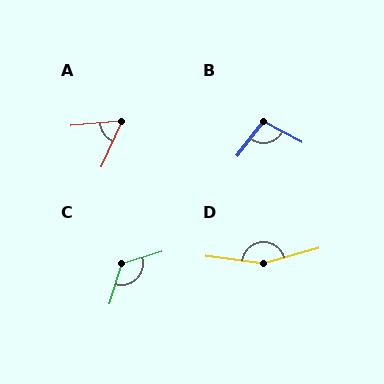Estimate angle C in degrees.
Approximately 124 degrees.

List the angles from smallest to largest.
A (60°), B (100°), C (124°), D (157°).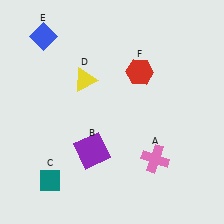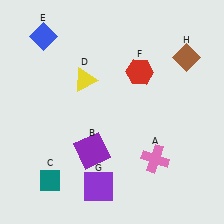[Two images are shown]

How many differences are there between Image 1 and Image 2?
There are 2 differences between the two images.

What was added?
A purple square (G), a brown diamond (H) were added in Image 2.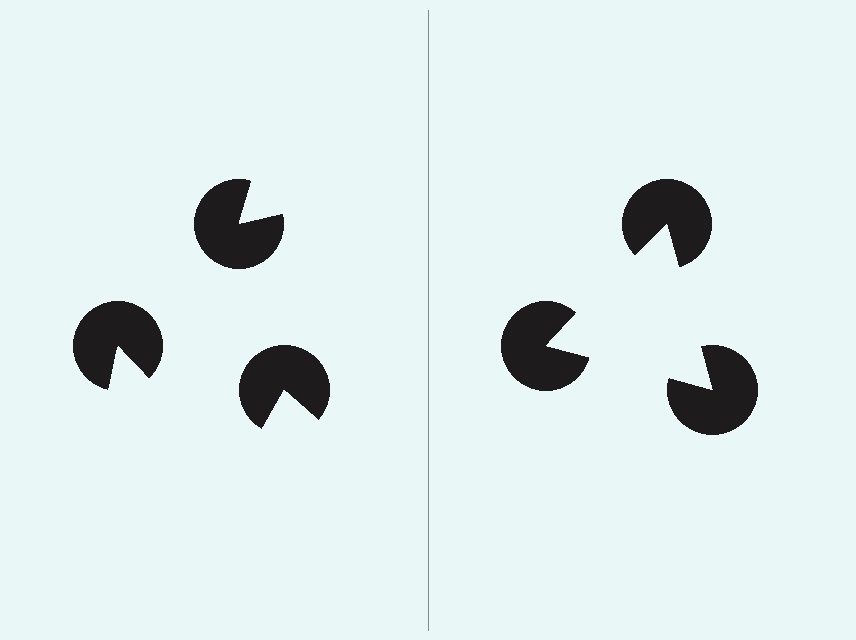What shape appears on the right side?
An illusory triangle.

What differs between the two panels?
The pac-man discs are positioned identically on both sides; only the wedge orientations differ. On the right they align to a triangle; on the left they are misaligned.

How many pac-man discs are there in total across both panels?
6 — 3 on each side.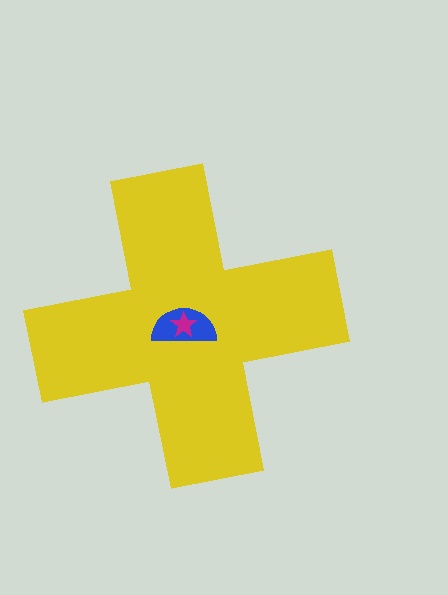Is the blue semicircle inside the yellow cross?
Yes.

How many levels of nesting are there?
3.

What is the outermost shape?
The yellow cross.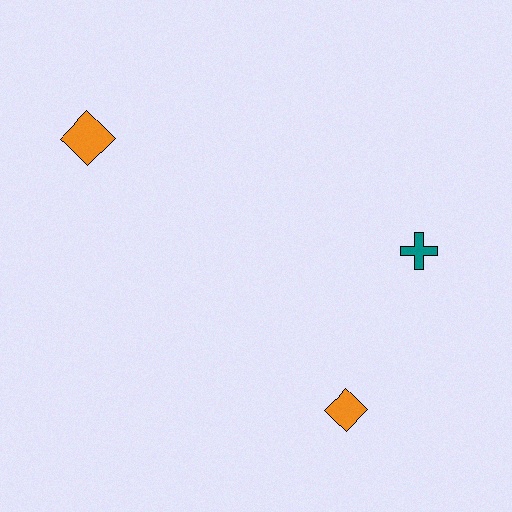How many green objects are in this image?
There are no green objects.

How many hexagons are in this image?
There are no hexagons.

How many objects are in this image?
There are 3 objects.